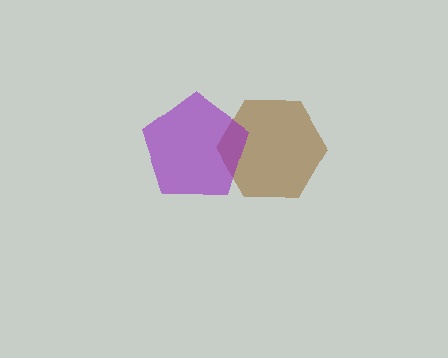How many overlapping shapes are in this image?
There are 2 overlapping shapes in the image.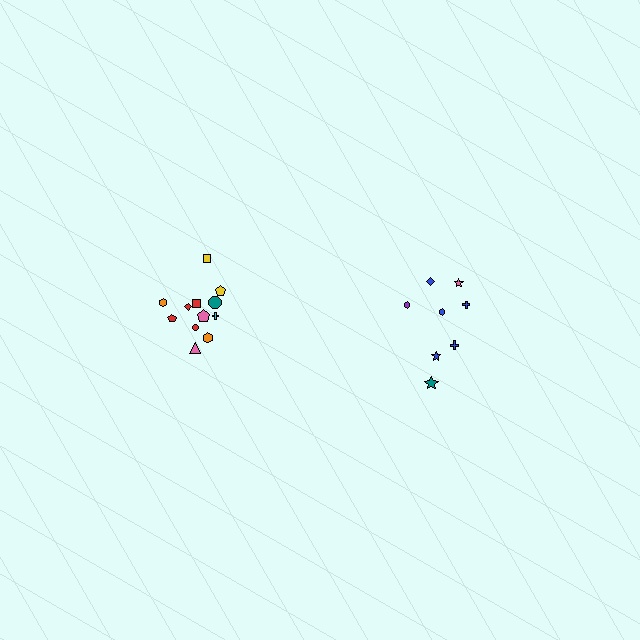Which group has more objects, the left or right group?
The left group.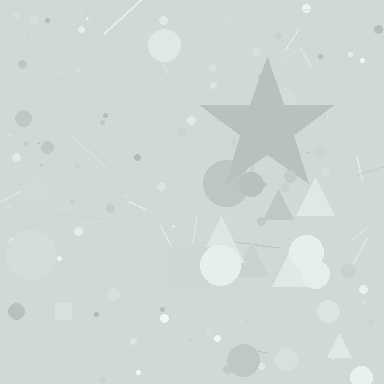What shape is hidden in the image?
A star is hidden in the image.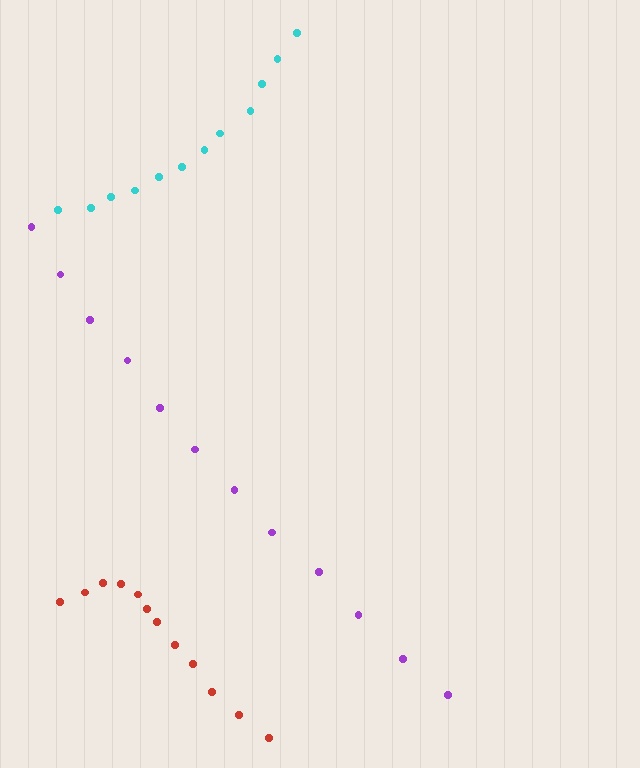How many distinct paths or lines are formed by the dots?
There are 3 distinct paths.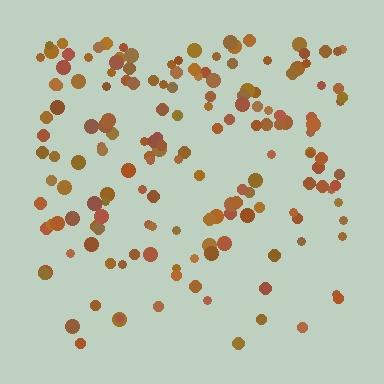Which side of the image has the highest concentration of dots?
The top.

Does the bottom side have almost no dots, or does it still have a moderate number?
Still a moderate number, just noticeably fewer than the top.